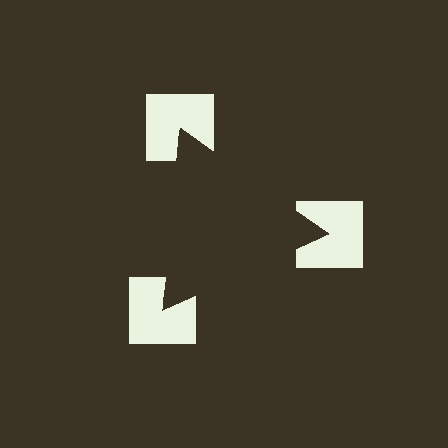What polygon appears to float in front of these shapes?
An illusory triangle — its edges are inferred from the aligned wedge cuts in the notched squares, not physically drawn.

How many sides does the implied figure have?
3 sides.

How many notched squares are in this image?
There are 3 — one at each vertex of the illusory triangle.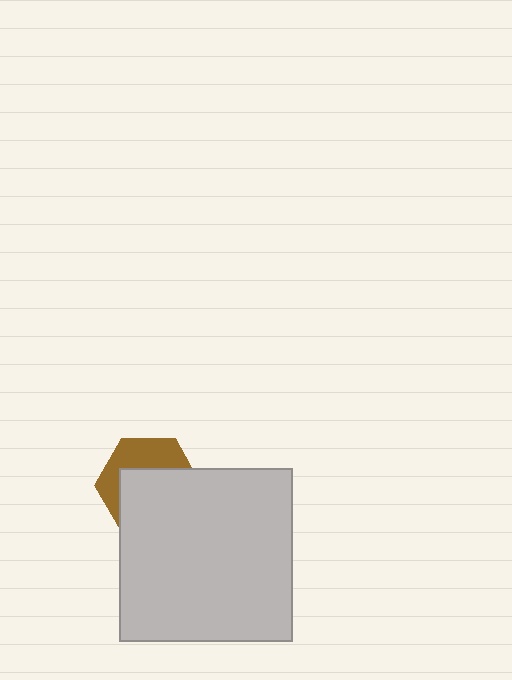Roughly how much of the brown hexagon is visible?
A small part of it is visible (roughly 40%).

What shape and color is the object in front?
The object in front is a light gray square.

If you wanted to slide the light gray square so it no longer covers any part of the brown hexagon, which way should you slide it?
Slide it down — that is the most direct way to separate the two shapes.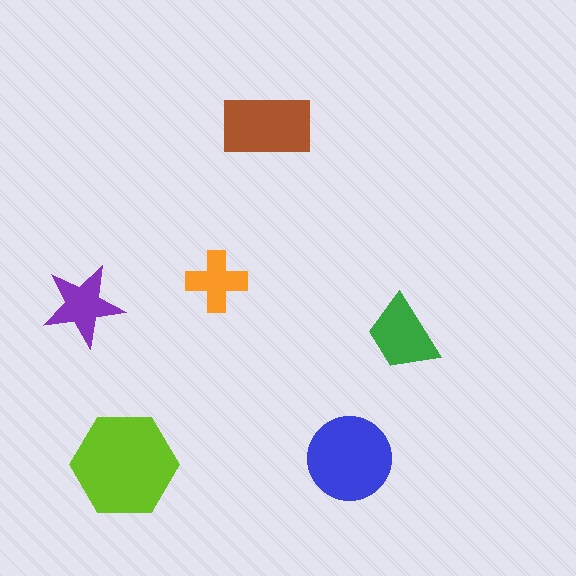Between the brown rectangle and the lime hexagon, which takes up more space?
The lime hexagon.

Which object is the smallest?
The orange cross.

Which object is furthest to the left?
The purple star is leftmost.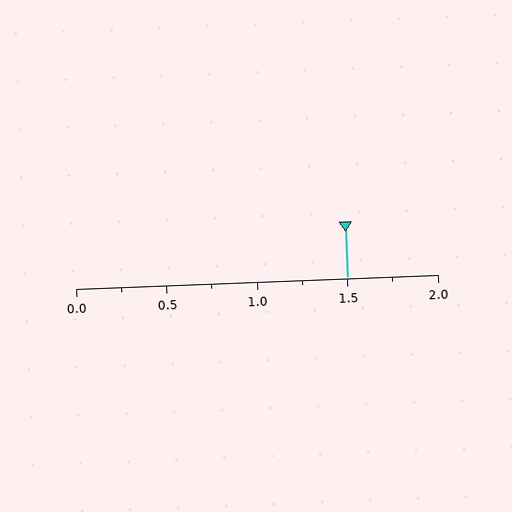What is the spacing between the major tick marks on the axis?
The major ticks are spaced 0.5 apart.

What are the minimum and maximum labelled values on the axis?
The axis runs from 0.0 to 2.0.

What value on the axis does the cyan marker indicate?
The marker indicates approximately 1.5.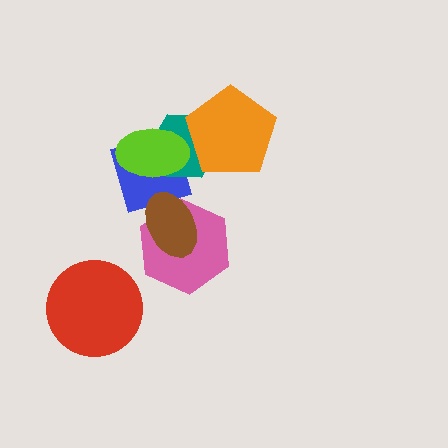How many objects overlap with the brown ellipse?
2 objects overlap with the brown ellipse.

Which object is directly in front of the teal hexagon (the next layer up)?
The lime ellipse is directly in front of the teal hexagon.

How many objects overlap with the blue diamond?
4 objects overlap with the blue diamond.